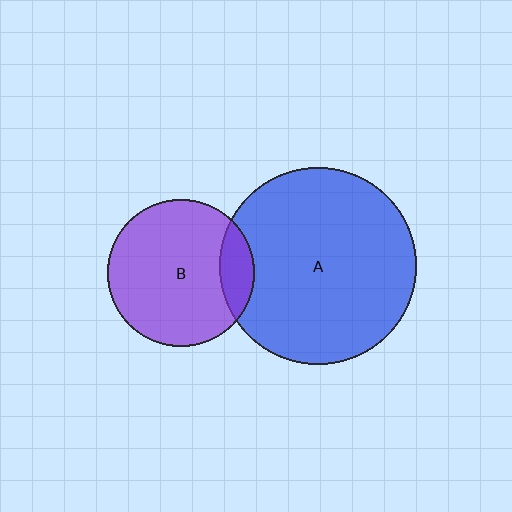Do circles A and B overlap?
Yes.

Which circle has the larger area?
Circle A (blue).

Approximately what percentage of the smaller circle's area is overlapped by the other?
Approximately 15%.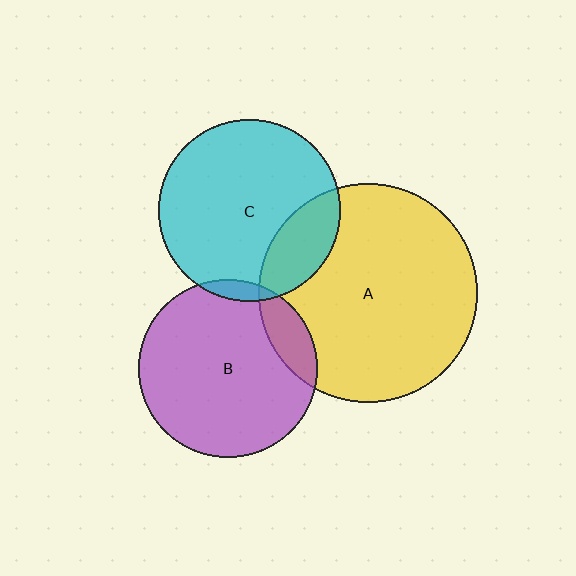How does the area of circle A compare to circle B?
Approximately 1.5 times.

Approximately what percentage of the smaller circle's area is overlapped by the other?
Approximately 15%.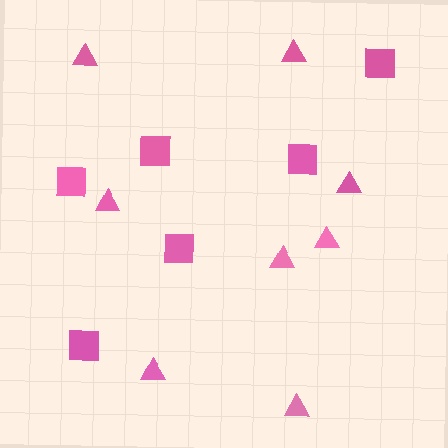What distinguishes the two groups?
There are 2 groups: one group of squares (6) and one group of triangles (8).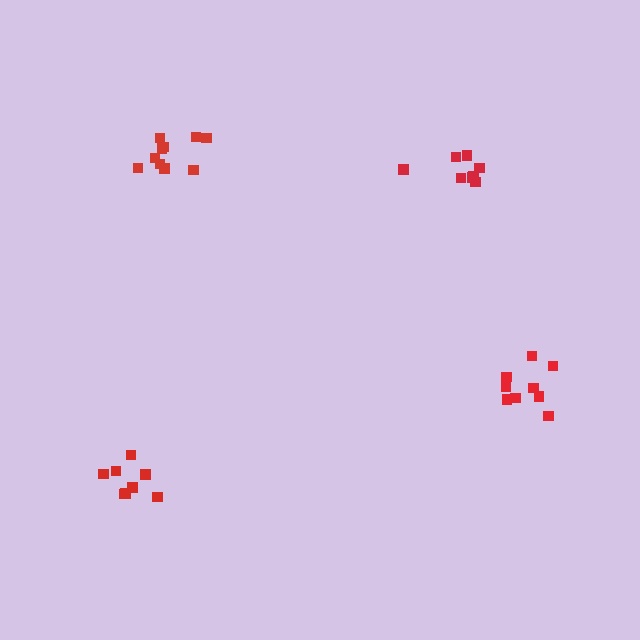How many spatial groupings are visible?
There are 4 spatial groupings.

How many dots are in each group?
Group 1: 8 dots, Group 2: 8 dots, Group 3: 10 dots, Group 4: 9 dots (35 total).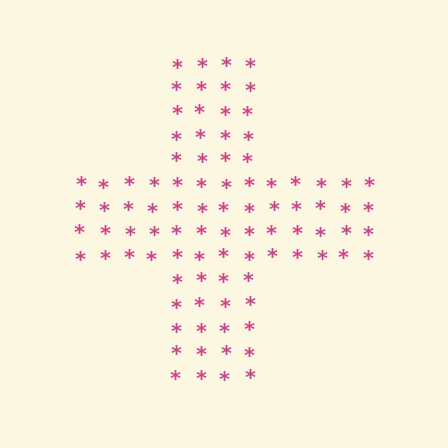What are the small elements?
The small elements are asterisks.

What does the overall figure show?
The overall figure shows a cross.